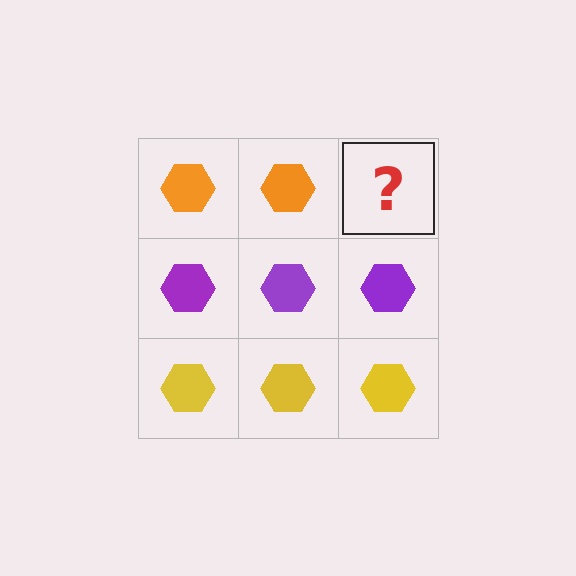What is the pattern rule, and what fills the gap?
The rule is that each row has a consistent color. The gap should be filled with an orange hexagon.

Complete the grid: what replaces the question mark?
The question mark should be replaced with an orange hexagon.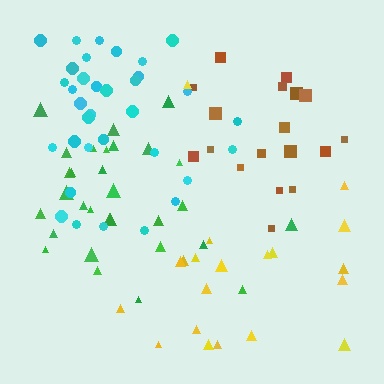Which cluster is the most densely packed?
Cyan.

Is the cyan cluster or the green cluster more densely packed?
Cyan.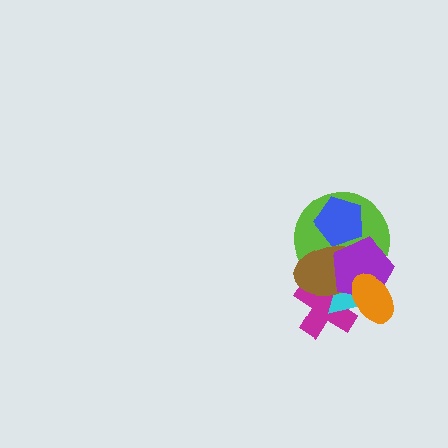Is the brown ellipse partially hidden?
Yes, it is partially covered by another shape.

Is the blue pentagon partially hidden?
Yes, it is partially covered by another shape.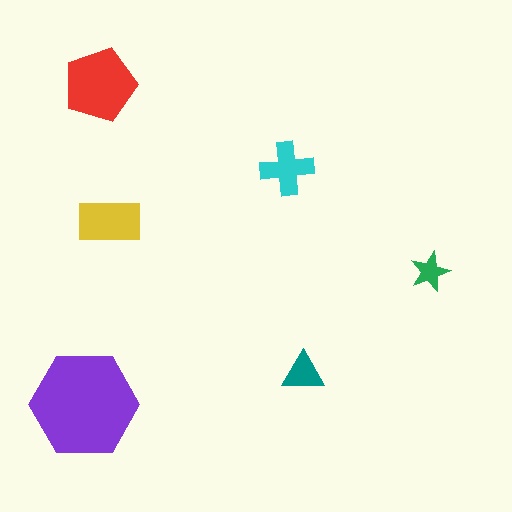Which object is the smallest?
The green star.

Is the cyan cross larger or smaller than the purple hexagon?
Smaller.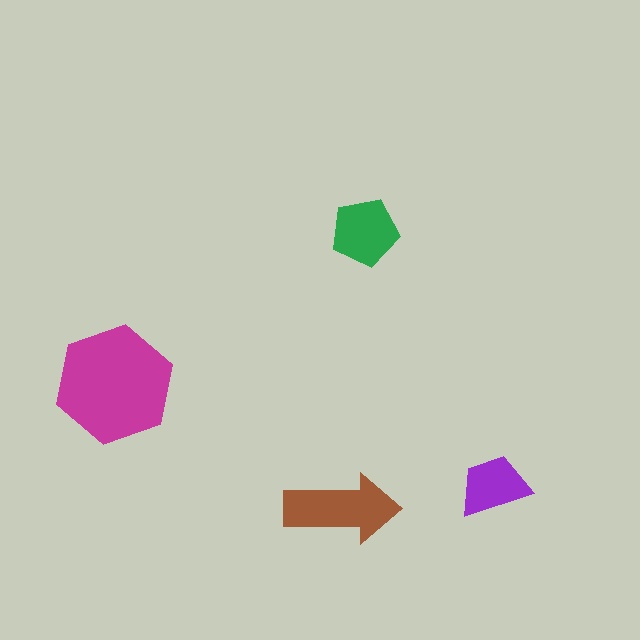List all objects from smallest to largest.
The purple trapezoid, the green pentagon, the brown arrow, the magenta hexagon.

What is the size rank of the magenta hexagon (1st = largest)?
1st.